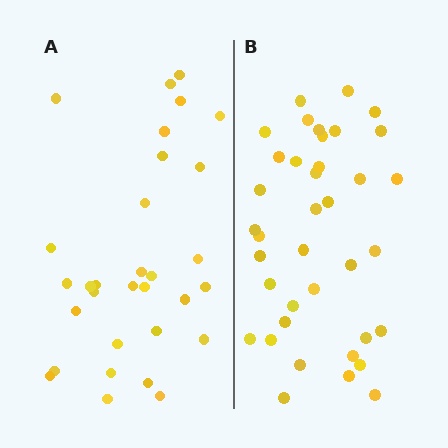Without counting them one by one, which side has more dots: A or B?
Region B (the right region) has more dots.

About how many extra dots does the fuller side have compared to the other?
Region B has roughly 8 or so more dots than region A.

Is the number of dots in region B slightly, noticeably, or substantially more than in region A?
Region B has only slightly more — the two regions are fairly close. The ratio is roughly 1.2 to 1.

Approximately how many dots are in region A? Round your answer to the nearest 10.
About 30 dots. (The exact count is 31, which rounds to 30.)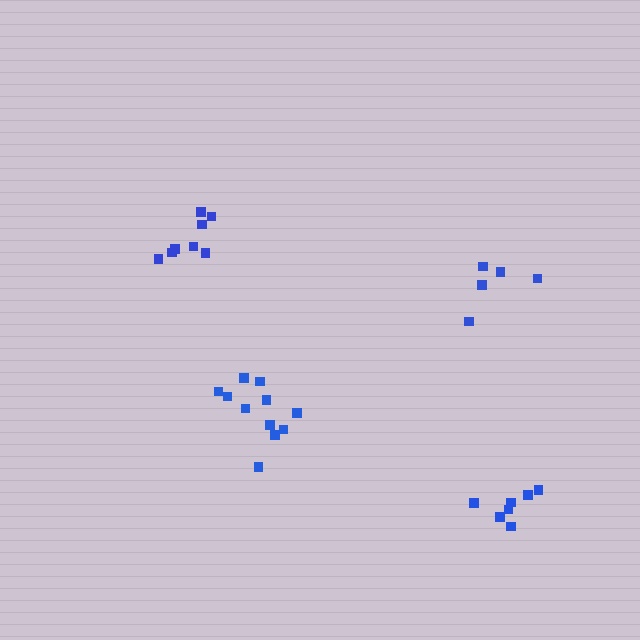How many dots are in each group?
Group 1: 5 dots, Group 2: 8 dots, Group 3: 11 dots, Group 4: 7 dots (31 total).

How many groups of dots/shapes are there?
There are 4 groups.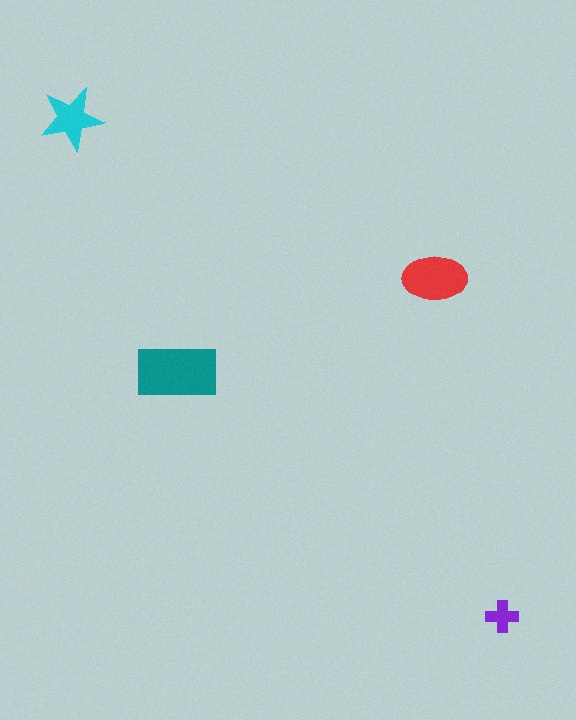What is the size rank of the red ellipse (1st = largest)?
2nd.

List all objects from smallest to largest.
The purple cross, the cyan star, the red ellipse, the teal rectangle.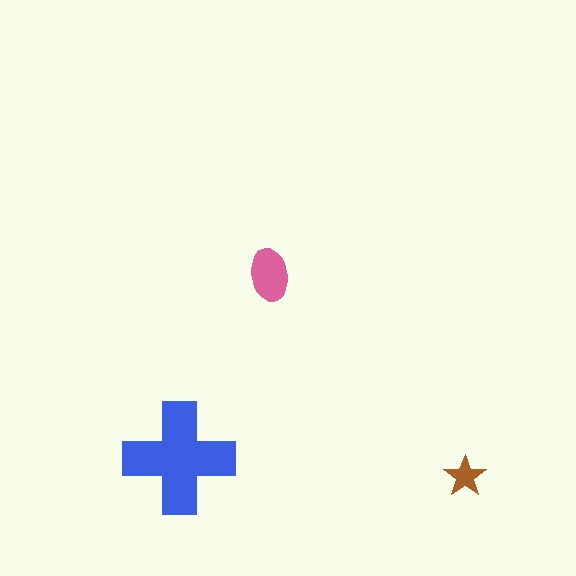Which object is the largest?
The blue cross.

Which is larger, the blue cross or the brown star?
The blue cross.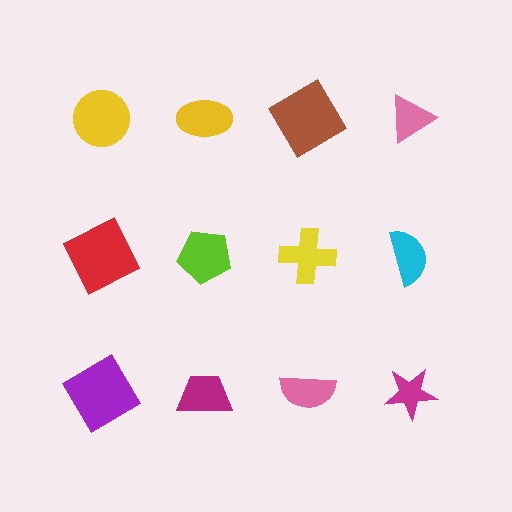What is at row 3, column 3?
A pink semicircle.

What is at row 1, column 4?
A pink triangle.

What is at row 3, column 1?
A purple diamond.